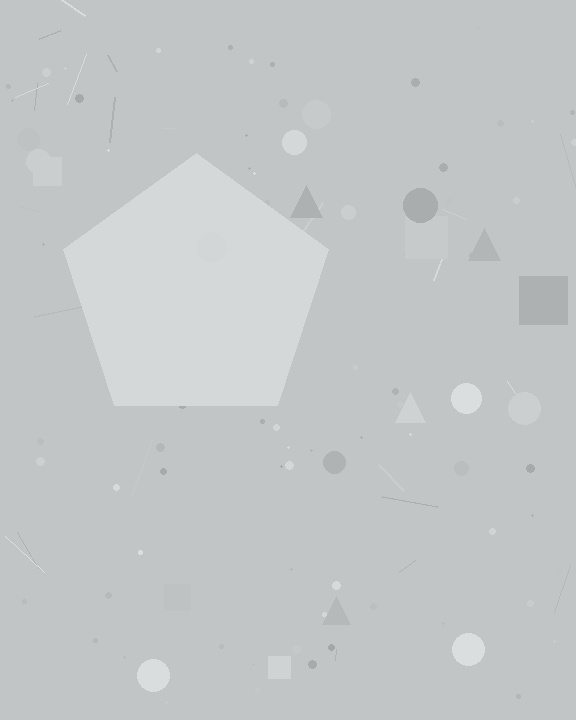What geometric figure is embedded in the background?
A pentagon is embedded in the background.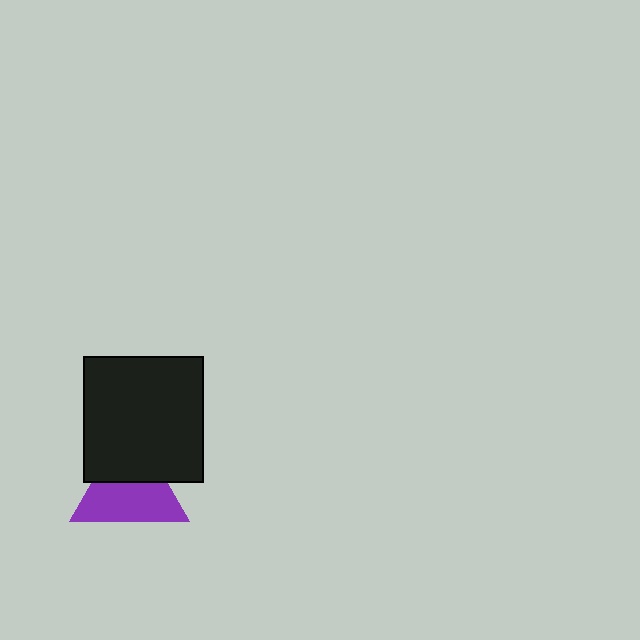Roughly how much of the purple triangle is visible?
About half of it is visible (roughly 59%).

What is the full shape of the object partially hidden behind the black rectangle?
The partially hidden object is a purple triangle.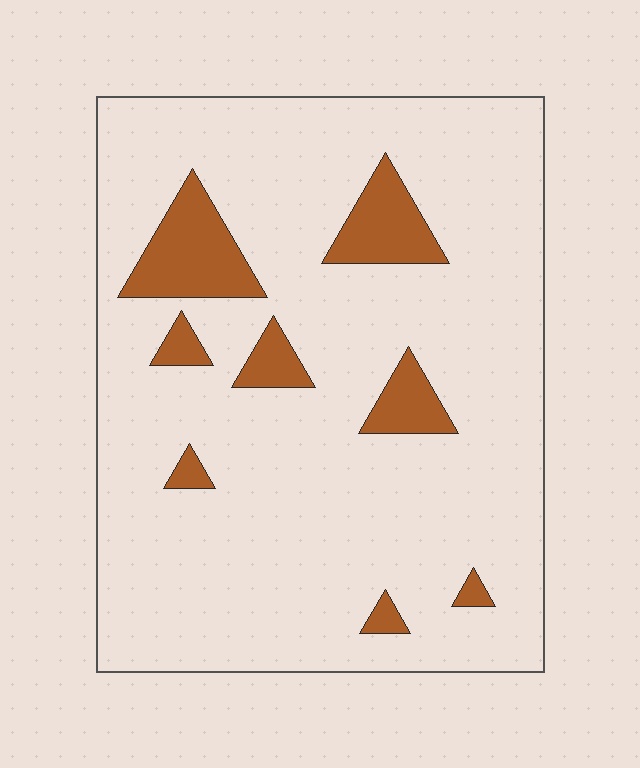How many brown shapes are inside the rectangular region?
8.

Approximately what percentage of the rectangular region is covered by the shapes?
Approximately 10%.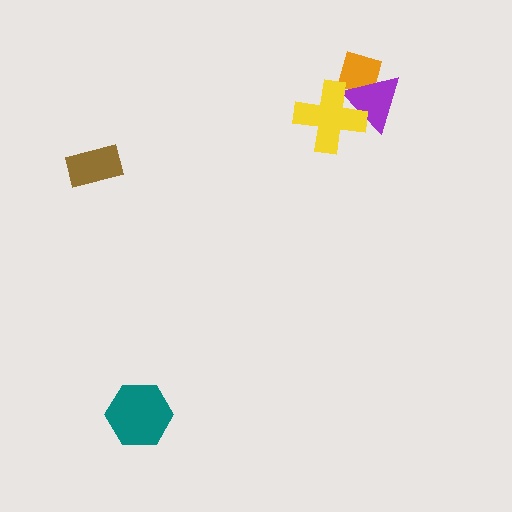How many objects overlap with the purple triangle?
2 objects overlap with the purple triangle.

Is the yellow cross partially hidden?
No, no other shape covers it.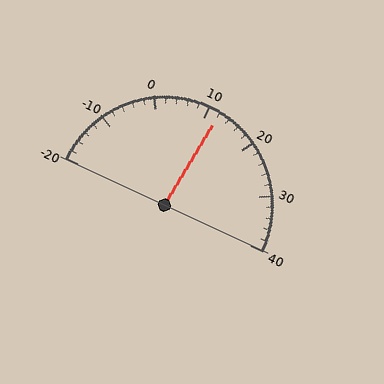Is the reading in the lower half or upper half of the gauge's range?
The reading is in the upper half of the range (-20 to 40).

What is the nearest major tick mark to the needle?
The nearest major tick mark is 10.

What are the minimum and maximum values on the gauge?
The gauge ranges from -20 to 40.